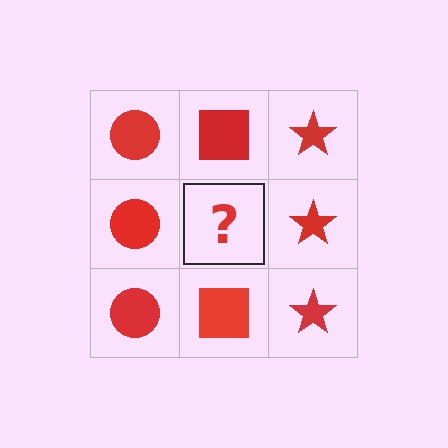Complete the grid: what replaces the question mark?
The question mark should be replaced with a red square.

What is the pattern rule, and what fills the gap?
The rule is that each column has a consistent shape. The gap should be filled with a red square.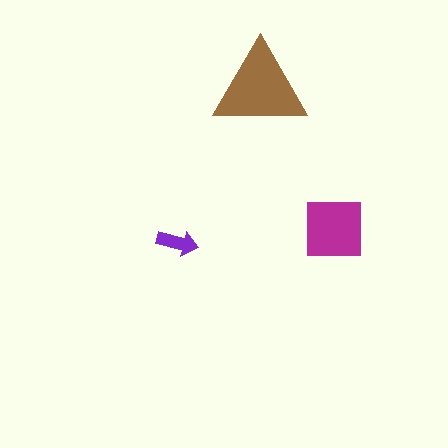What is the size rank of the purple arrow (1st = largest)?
3rd.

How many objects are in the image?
There are 3 objects in the image.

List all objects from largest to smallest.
The brown triangle, the magenta square, the purple arrow.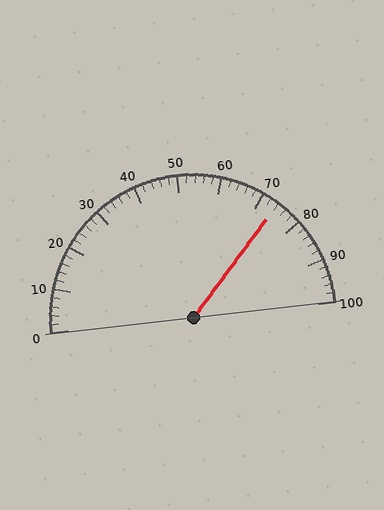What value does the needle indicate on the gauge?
The needle indicates approximately 74.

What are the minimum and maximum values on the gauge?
The gauge ranges from 0 to 100.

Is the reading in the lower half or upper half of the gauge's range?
The reading is in the upper half of the range (0 to 100).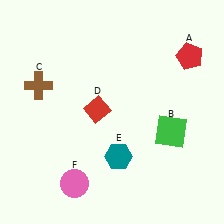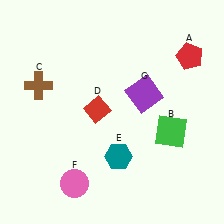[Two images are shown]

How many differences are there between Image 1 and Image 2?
There is 1 difference between the two images.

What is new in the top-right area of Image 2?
A purple square (G) was added in the top-right area of Image 2.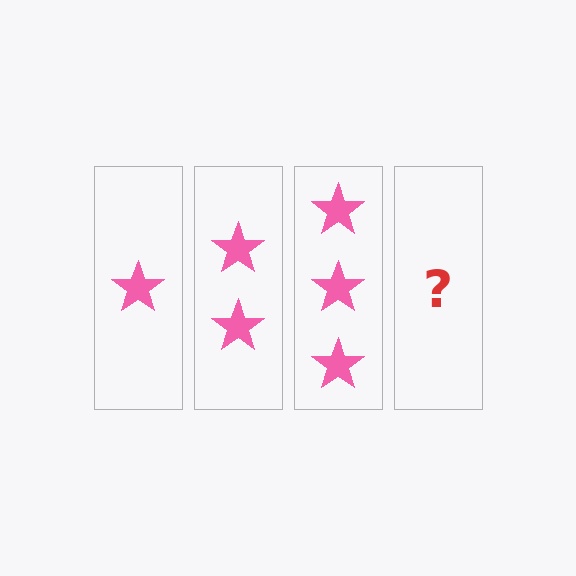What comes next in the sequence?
The next element should be 4 stars.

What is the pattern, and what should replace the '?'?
The pattern is that each step adds one more star. The '?' should be 4 stars.